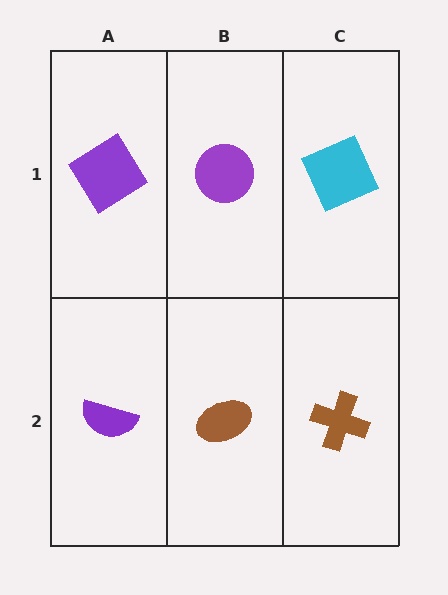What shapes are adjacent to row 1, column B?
A brown ellipse (row 2, column B), a purple diamond (row 1, column A), a cyan square (row 1, column C).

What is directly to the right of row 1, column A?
A purple circle.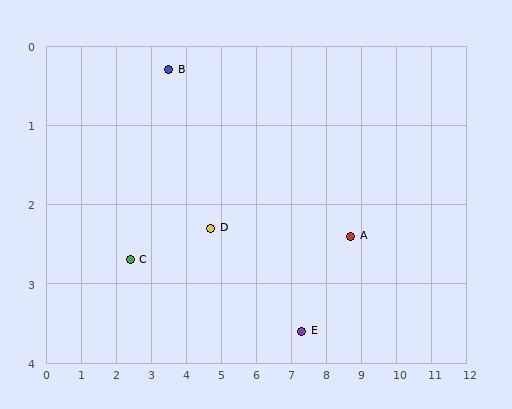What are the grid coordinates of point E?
Point E is at approximately (7.3, 3.6).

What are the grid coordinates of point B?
Point B is at approximately (3.5, 0.3).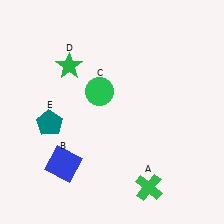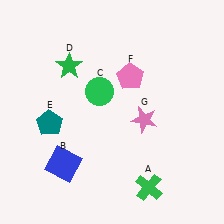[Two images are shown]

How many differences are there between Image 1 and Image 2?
There are 2 differences between the two images.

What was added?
A pink pentagon (F), a pink star (G) were added in Image 2.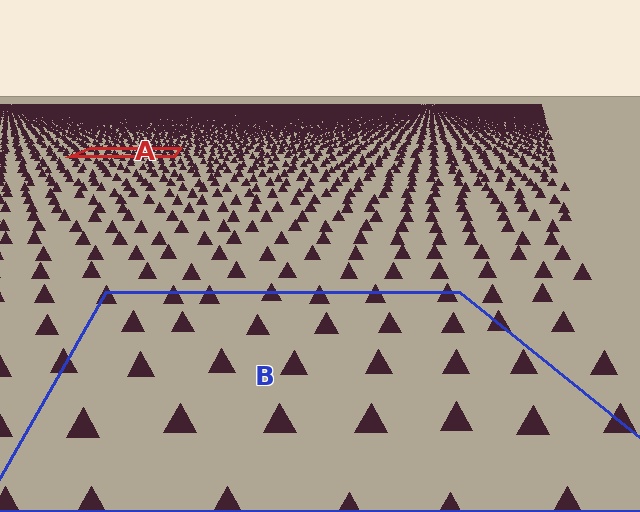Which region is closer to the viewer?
Region B is closer. The texture elements there are larger and more spread out.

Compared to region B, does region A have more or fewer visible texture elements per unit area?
Region A has more texture elements per unit area — they are packed more densely because it is farther away.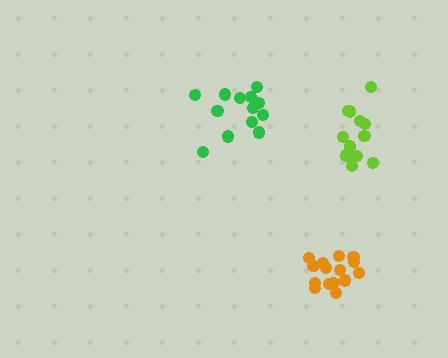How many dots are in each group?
Group 1: 13 dots, Group 2: 12 dots, Group 3: 15 dots (40 total).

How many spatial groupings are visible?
There are 3 spatial groupings.